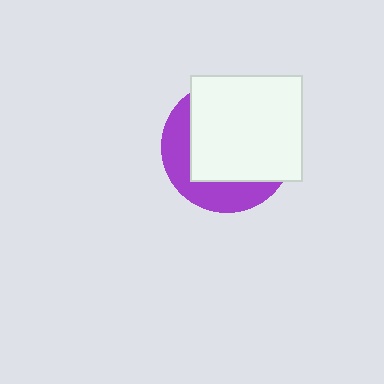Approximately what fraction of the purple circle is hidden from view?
Roughly 67% of the purple circle is hidden behind the white rectangle.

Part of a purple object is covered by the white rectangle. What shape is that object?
It is a circle.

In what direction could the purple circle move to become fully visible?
The purple circle could move toward the lower-left. That would shift it out from behind the white rectangle entirely.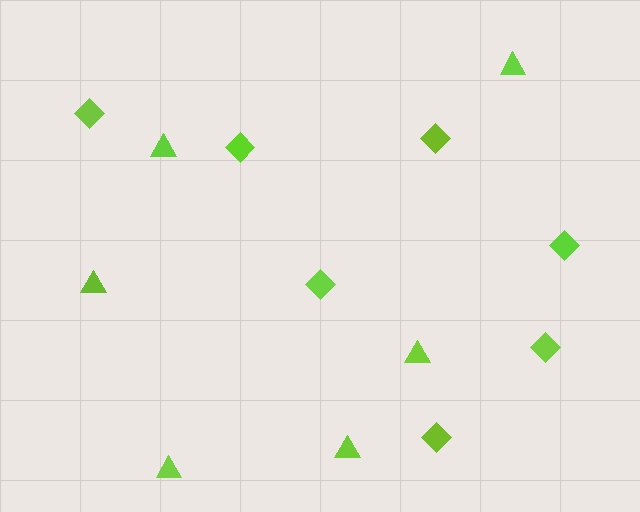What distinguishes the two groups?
There are 2 groups: one group of triangles (6) and one group of diamonds (7).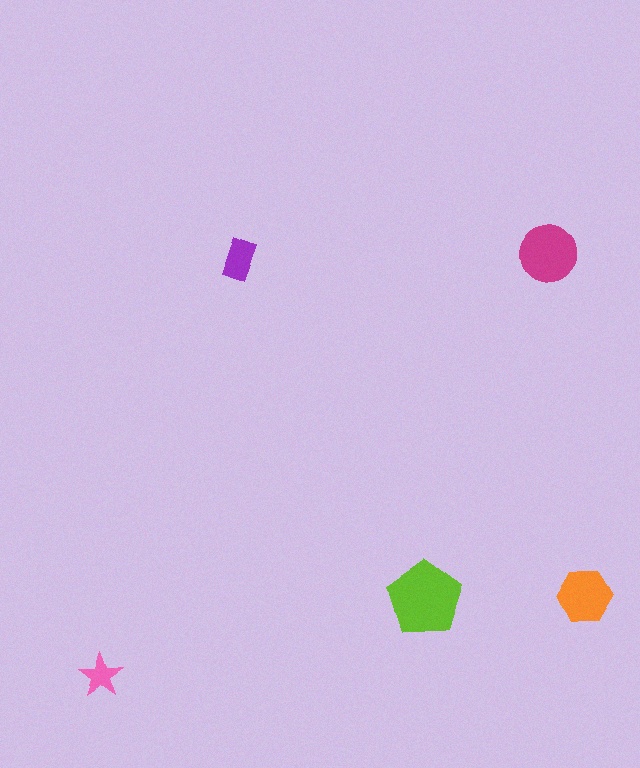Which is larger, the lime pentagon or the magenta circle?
The lime pentagon.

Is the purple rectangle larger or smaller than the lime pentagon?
Smaller.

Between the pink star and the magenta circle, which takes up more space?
The magenta circle.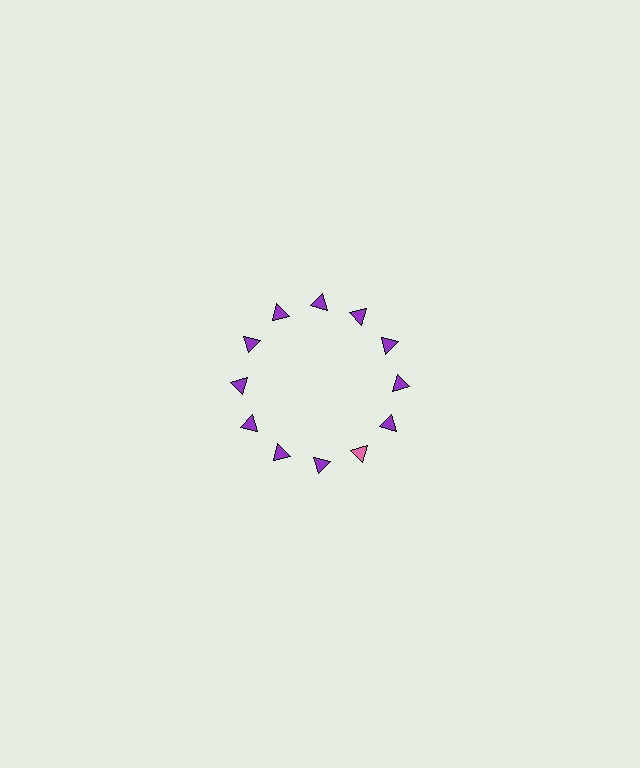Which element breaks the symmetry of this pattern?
The pink triangle at roughly the 5 o'clock position breaks the symmetry. All other shapes are purple triangles.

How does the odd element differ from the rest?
It has a different color: pink instead of purple.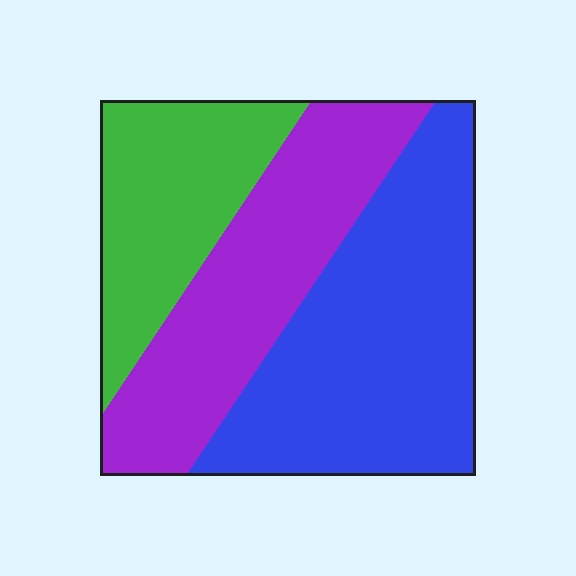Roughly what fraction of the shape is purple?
Purple takes up between a sixth and a third of the shape.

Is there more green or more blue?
Blue.